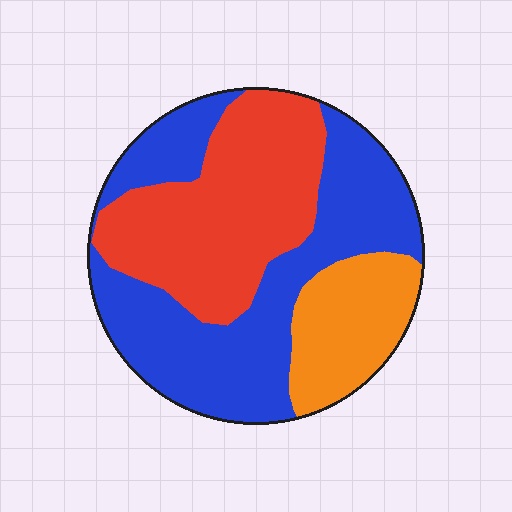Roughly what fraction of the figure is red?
Red covers 36% of the figure.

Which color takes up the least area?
Orange, at roughly 15%.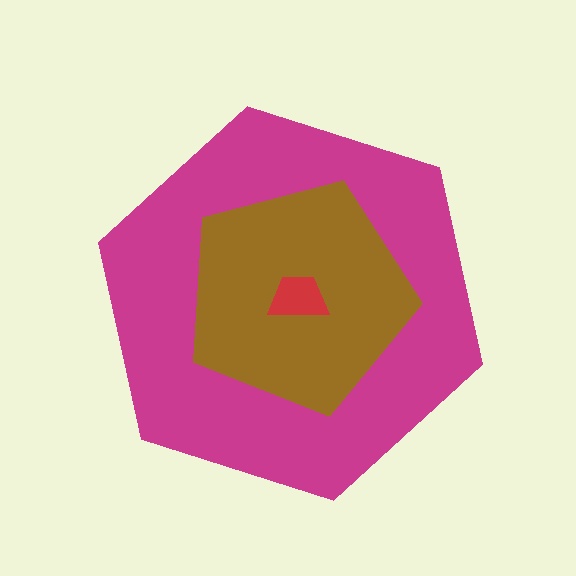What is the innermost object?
The red trapezoid.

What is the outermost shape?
The magenta hexagon.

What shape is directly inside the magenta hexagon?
The brown pentagon.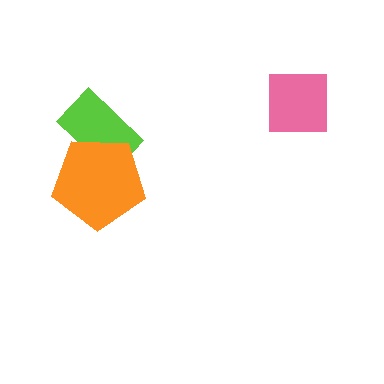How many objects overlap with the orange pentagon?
1 object overlaps with the orange pentagon.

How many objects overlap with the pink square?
0 objects overlap with the pink square.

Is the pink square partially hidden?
No, no other shape covers it.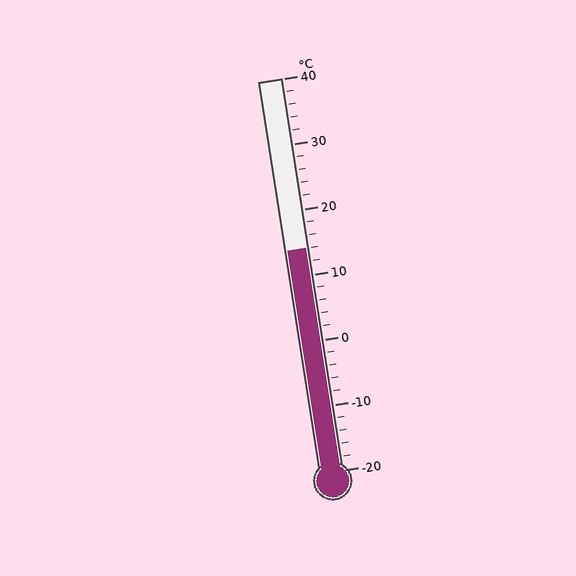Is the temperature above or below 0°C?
The temperature is above 0°C.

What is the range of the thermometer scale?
The thermometer scale ranges from -20°C to 40°C.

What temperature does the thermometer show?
The thermometer shows approximately 14°C.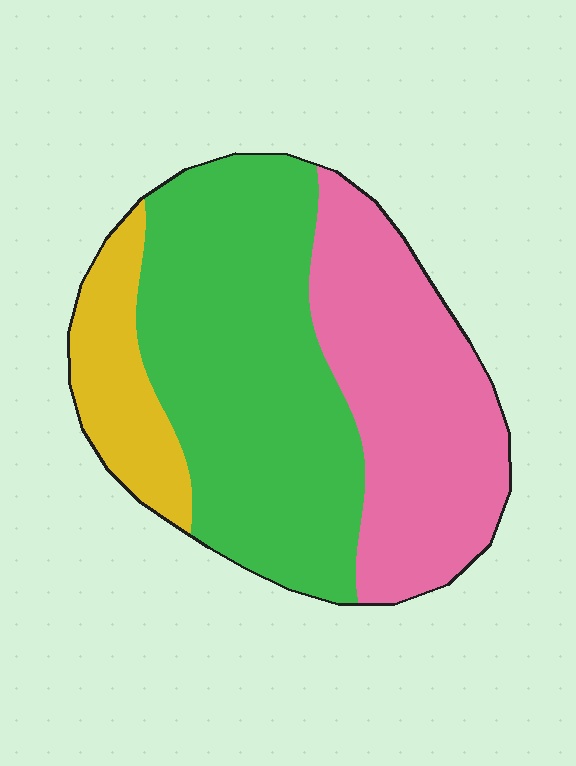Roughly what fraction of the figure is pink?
Pink covers 36% of the figure.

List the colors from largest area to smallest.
From largest to smallest: green, pink, yellow.